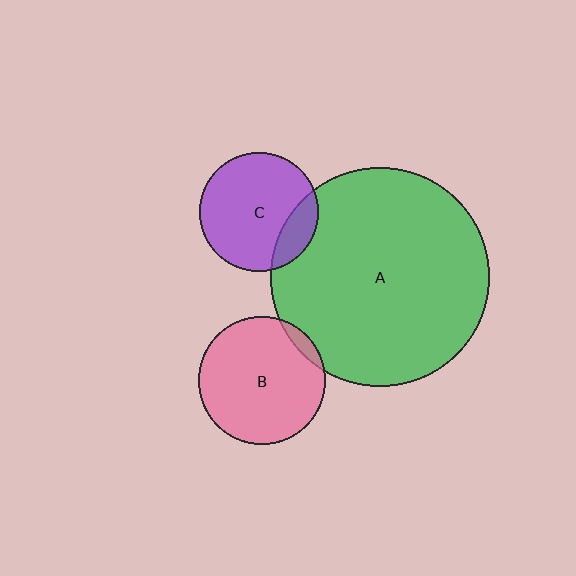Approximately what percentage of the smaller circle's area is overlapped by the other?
Approximately 20%.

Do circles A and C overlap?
Yes.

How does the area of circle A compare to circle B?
Approximately 3.0 times.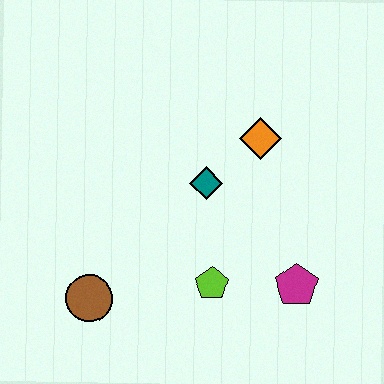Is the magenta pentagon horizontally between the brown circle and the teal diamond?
No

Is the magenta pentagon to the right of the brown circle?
Yes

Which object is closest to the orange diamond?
The teal diamond is closest to the orange diamond.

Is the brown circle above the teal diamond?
No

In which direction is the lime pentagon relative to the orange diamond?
The lime pentagon is below the orange diamond.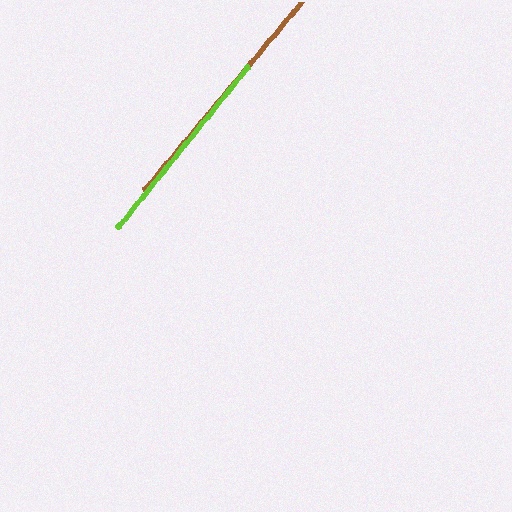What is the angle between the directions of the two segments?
Approximately 1 degree.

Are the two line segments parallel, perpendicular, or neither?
Parallel — their directions differ by only 0.6°.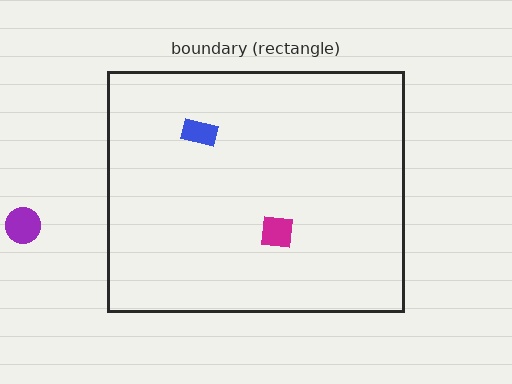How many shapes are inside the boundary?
2 inside, 1 outside.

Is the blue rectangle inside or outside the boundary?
Inside.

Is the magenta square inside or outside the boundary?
Inside.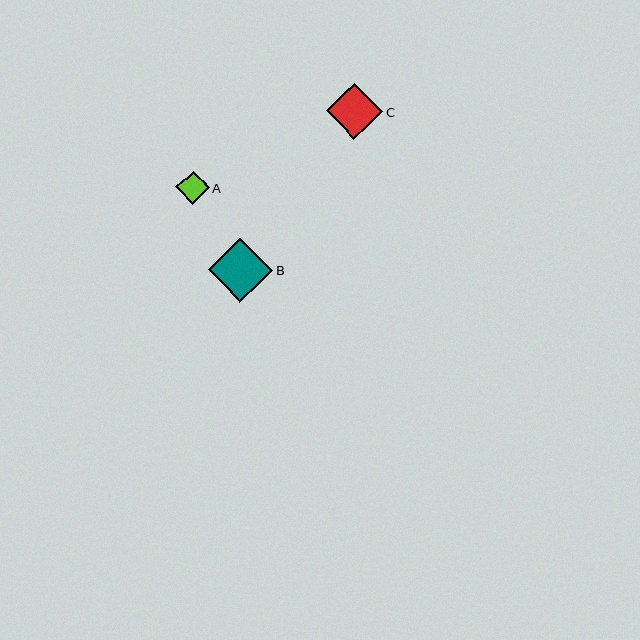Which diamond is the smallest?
Diamond A is the smallest with a size of approximately 33 pixels.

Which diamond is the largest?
Diamond B is the largest with a size of approximately 64 pixels.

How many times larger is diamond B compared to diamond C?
Diamond B is approximately 1.1 times the size of diamond C.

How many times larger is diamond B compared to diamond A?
Diamond B is approximately 1.9 times the size of diamond A.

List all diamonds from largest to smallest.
From largest to smallest: B, C, A.